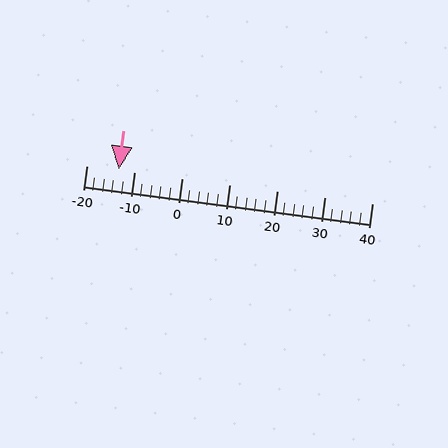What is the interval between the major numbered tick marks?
The major tick marks are spaced 10 units apart.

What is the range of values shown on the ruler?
The ruler shows values from -20 to 40.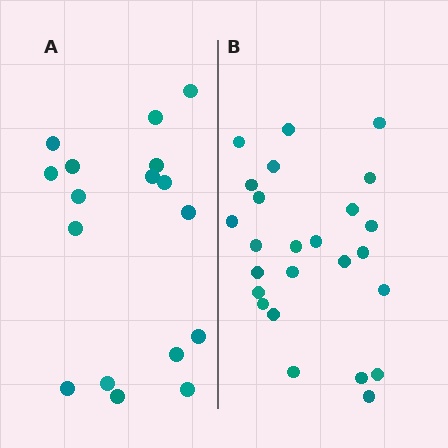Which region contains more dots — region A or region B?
Region B (the right region) has more dots.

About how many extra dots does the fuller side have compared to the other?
Region B has roughly 8 or so more dots than region A.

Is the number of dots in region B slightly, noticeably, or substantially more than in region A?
Region B has substantially more. The ratio is roughly 1.5 to 1.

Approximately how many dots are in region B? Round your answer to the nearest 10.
About 20 dots. (The exact count is 25, which rounds to 20.)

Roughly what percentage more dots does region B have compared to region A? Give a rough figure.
About 45% more.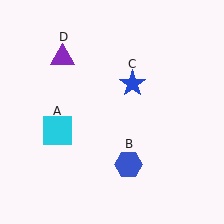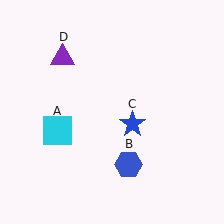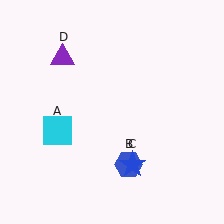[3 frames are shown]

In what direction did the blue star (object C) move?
The blue star (object C) moved down.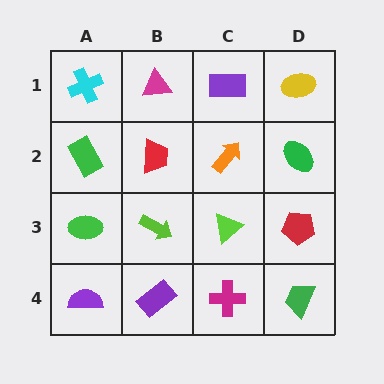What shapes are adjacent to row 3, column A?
A green rectangle (row 2, column A), a purple semicircle (row 4, column A), a lime arrow (row 3, column B).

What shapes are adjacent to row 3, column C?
An orange arrow (row 2, column C), a magenta cross (row 4, column C), a lime arrow (row 3, column B), a red pentagon (row 3, column D).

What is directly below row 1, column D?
A green ellipse.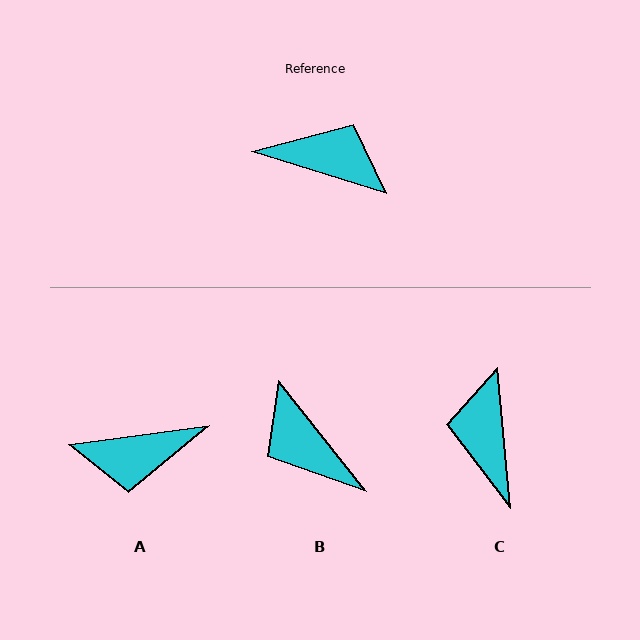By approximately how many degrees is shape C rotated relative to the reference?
Approximately 112 degrees counter-clockwise.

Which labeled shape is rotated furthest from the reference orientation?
A, about 155 degrees away.